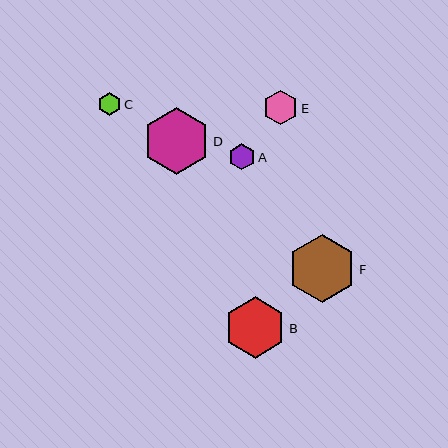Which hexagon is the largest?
Hexagon F is the largest with a size of approximately 68 pixels.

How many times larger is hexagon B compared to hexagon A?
Hexagon B is approximately 2.3 times the size of hexagon A.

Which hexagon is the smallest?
Hexagon C is the smallest with a size of approximately 23 pixels.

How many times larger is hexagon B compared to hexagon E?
Hexagon B is approximately 1.8 times the size of hexagon E.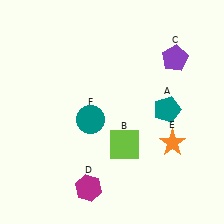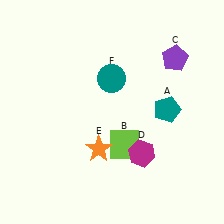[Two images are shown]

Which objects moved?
The objects that moved are: the magenta hexagon (D), the orange star (E), the teal circle (F).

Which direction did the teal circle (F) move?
The teal circle (F) moved up.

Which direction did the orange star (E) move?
The orange star (E) moved left.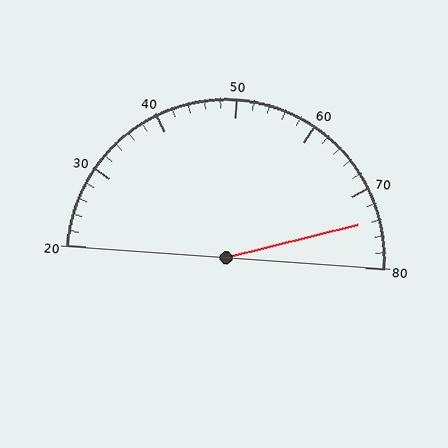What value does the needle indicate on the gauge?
The needle indicates approximately 74.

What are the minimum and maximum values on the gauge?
The gauge ranges from 20 to 80.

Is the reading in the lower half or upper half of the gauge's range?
The reading is in the upper half of the range (20 to 80).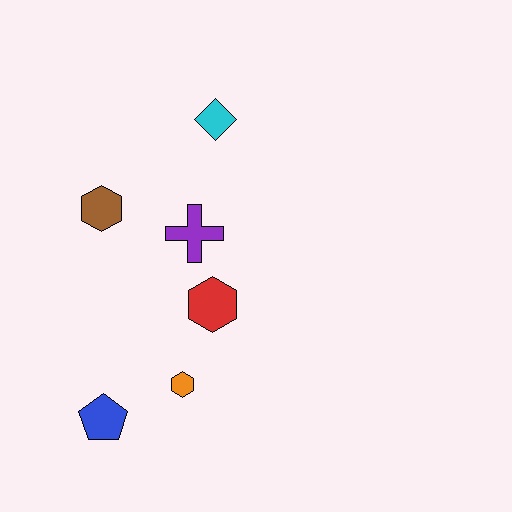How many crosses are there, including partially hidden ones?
There is 1 cross.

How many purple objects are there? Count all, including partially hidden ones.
There is 1 purple object.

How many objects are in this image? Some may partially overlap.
There are 6 objects.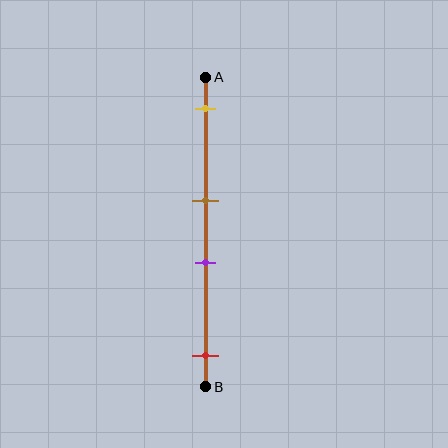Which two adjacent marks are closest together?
The brown and purple marks are the closest adjacent pair.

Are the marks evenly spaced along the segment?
No, the marks are not evenly spaced.